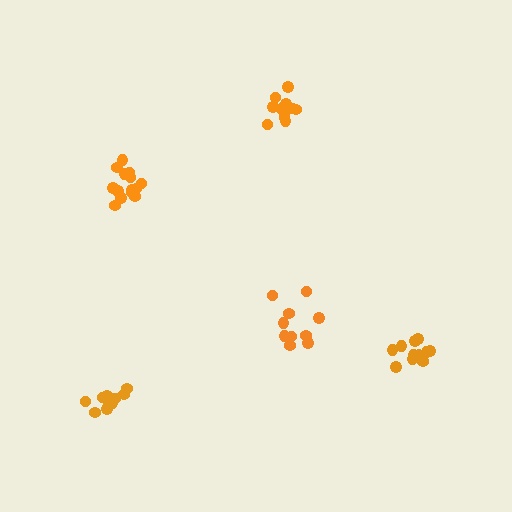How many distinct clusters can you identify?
There are 5 distinct clusters.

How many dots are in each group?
Group 1: 10 dots, Group 2: 10 dots, Group 3: 11 dots, Group 4: 14 dots, Group 5: 12 dots (57 total).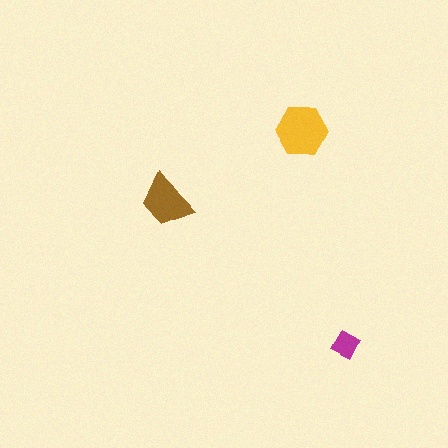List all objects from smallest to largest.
The magenta diamond, the brown trapezoid, the yellow hexagon.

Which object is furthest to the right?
The magenta diamond is rightmost.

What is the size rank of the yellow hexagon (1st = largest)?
1st.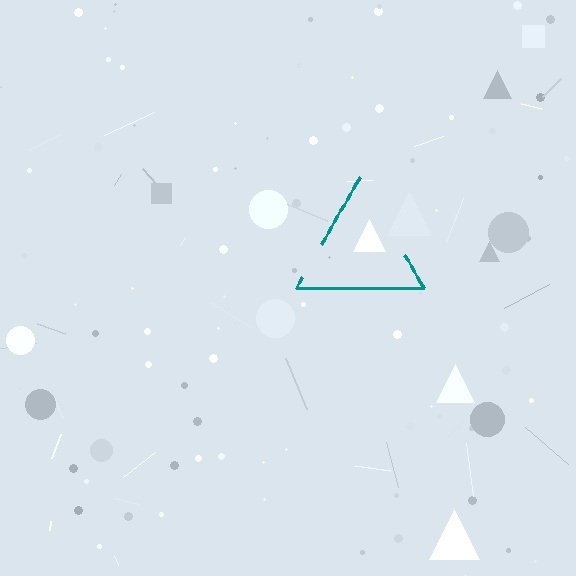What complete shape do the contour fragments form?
The contour fragments form a triangle.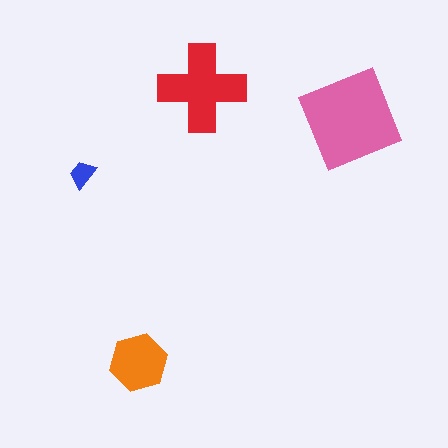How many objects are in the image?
There are 4 objects in the image.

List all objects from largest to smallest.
The pink diamond, the red cross, the orange hexagon, the blue trapezoid.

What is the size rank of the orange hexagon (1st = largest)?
3rd.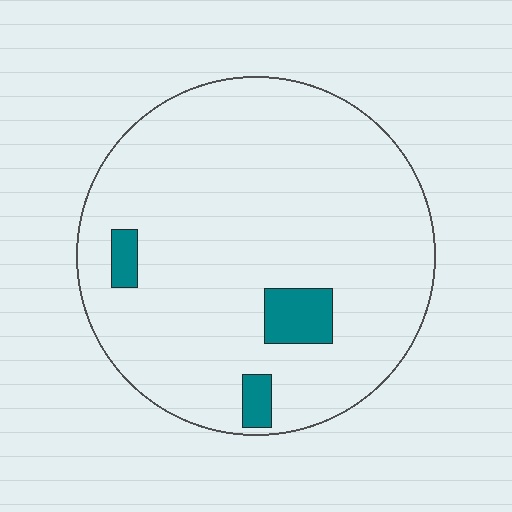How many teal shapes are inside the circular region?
3.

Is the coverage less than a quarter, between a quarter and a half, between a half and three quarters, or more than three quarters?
Less than a quarter.